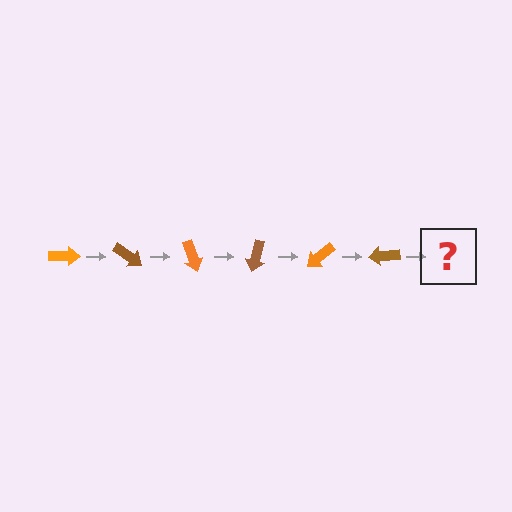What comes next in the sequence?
The next element should be an orange arrow, rotated 210 degrees from the start.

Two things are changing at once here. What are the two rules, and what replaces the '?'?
The two rules are that it rotates 35 degrees each step and the color cycles through orange and brown. The '?' should be an orange arrow, rotated 210 degrees from the start.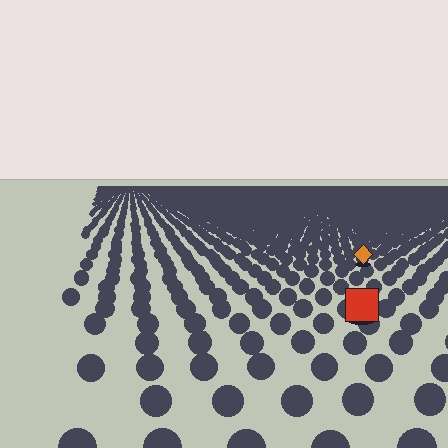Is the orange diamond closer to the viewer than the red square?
No. The red square is closer — you can tell from the texture gradient: the ground texture is coarser near it.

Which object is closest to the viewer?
The red square is closest. The texture marks near it are larger and more spread out.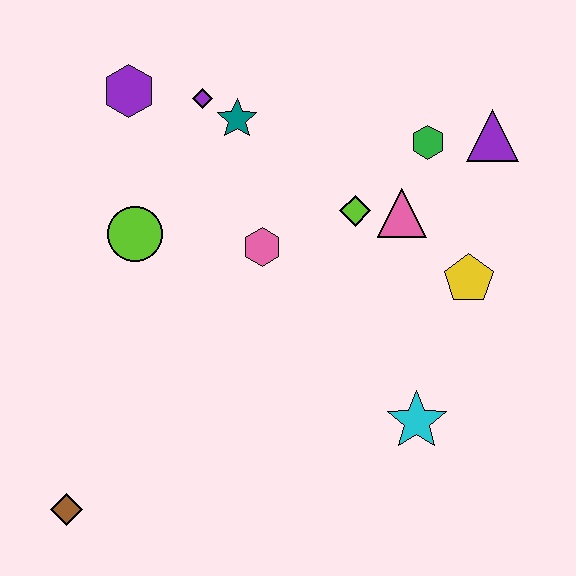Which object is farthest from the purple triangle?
The brown diamond is farthest from the purple triangle.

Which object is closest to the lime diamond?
The pink triangle is closest to the lime diamond.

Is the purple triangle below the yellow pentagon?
No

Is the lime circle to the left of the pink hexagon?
Yes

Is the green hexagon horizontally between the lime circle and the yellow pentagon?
Yes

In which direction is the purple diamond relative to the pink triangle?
The purple diamond is to the left of the pink triangle.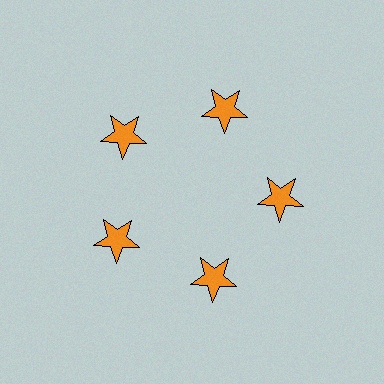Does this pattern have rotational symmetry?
Yes, this pattern has 5-fold rotational symmetry. It looks the same after rotating 72 degrees around the center.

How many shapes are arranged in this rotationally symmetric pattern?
There are 5 shapes, arranged in 5 groups of 1.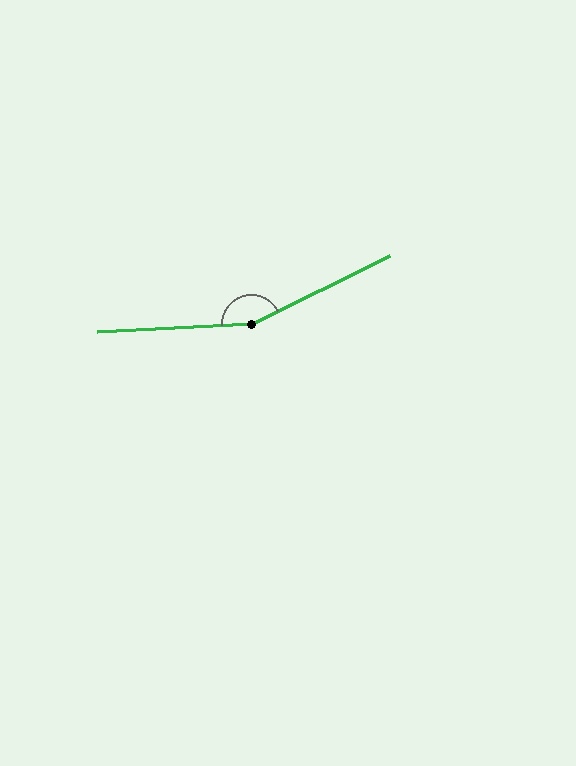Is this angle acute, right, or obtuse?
It is obtuse.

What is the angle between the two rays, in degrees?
Approximately 157 degrees.